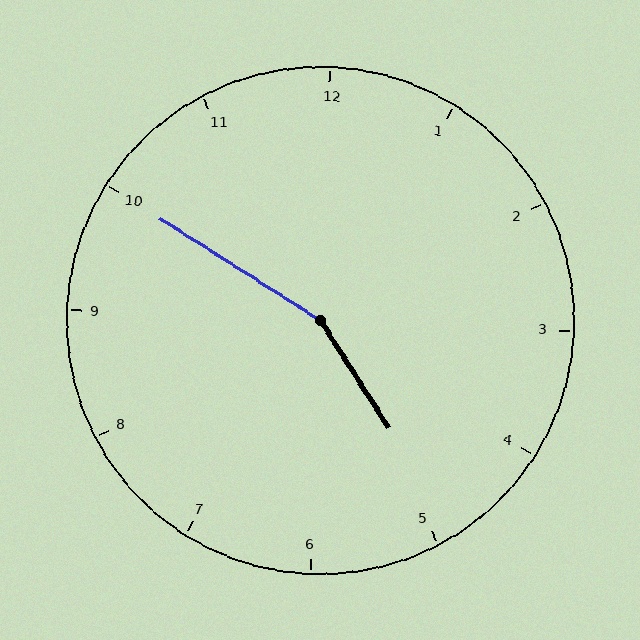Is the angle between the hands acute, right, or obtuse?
It is obtuse.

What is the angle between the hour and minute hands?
Approximately 155 degrees.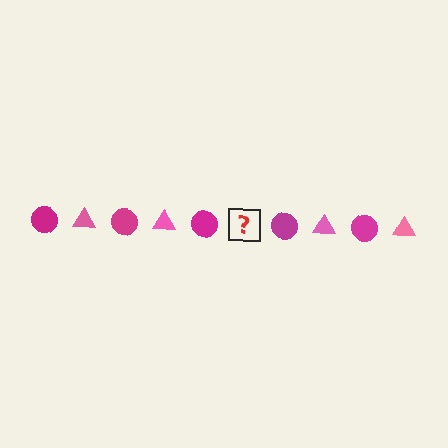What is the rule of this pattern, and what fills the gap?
The rule is that the pattern alternates between magenta circle and pink triangle. The gap should be filled with a pink triangle.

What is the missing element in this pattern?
The missing element is a pink triangle.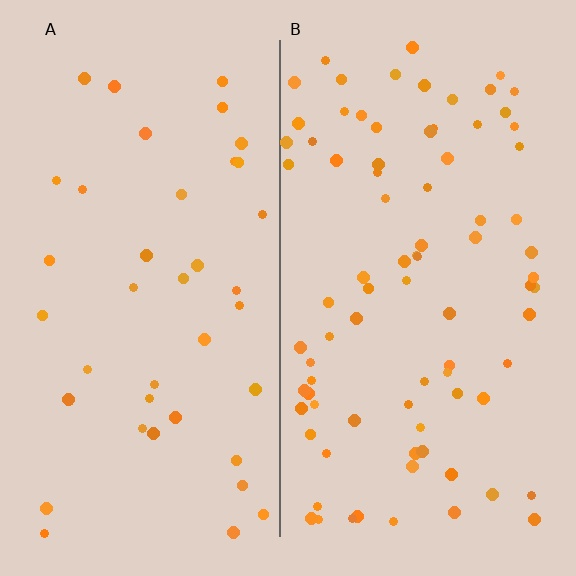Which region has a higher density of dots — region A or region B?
B (the right).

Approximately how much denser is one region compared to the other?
Approximately 2.1× — region B over region A.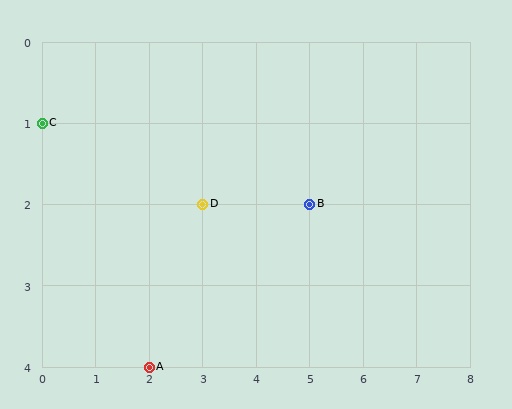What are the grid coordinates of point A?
Point A is at grid coordinates (2, 4).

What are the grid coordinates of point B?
Point B is at grid coordinates (5, 2).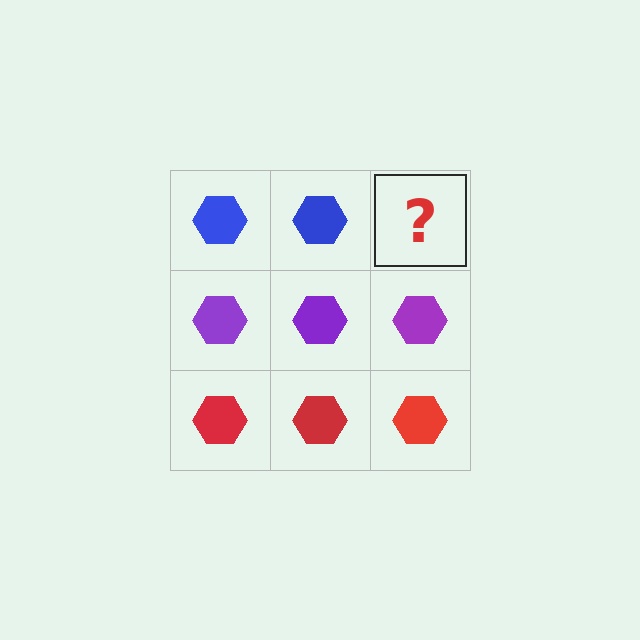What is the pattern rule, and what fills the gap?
The rule is that each row has a consistent color. The gap should be filled with a blue hexagon.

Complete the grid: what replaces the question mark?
The question mark should be replaced with a blue hexagon.